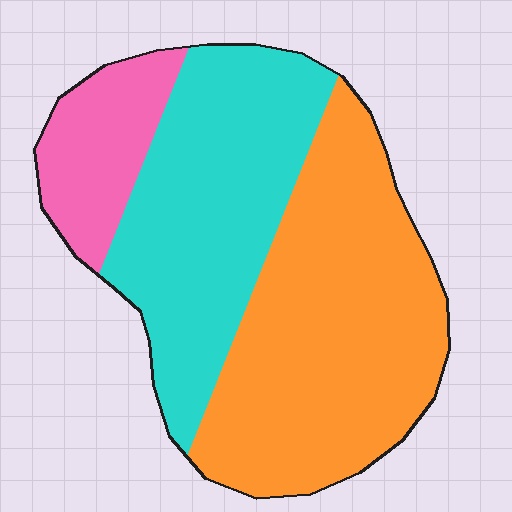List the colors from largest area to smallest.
From largest to smallest: orange, cyan, pink.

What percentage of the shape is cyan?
Cyan takes up about three eighths (3/8) of the shape.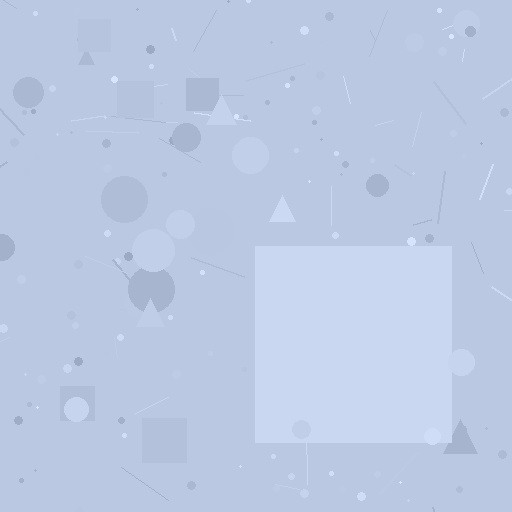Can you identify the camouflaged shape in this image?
The camouflaged shape is a square.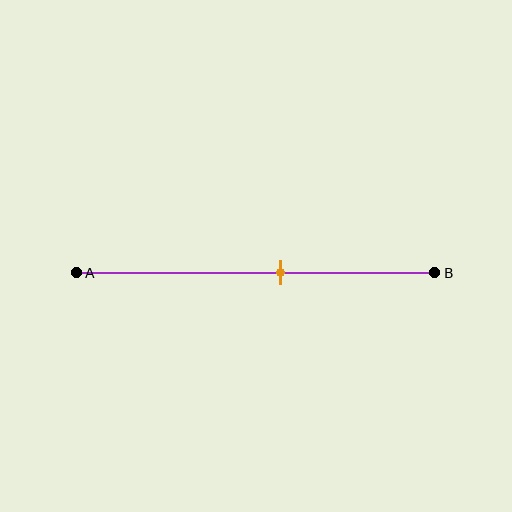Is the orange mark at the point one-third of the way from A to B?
No, the mark is at about 55% from A, not at the 33% one-third point.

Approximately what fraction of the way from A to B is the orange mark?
The orange mark is approximately 55% of the way from A to B.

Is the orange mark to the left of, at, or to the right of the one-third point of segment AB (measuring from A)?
The orange mark is to the right of the one-third point of segment AB.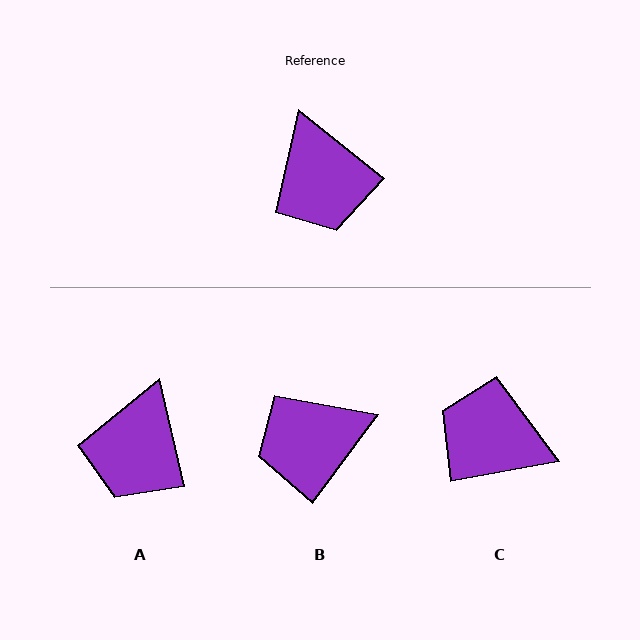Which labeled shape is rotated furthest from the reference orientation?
C, about 131 degrees away.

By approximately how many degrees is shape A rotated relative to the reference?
Approximately 38 degrees clockwise.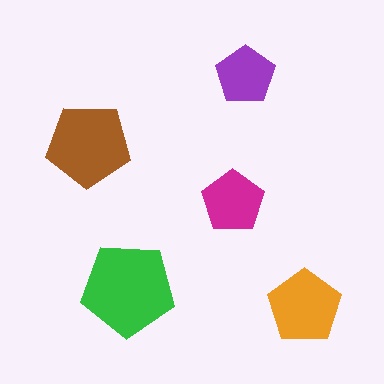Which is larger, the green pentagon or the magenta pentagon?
The green one.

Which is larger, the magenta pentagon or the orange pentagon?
The orange one.